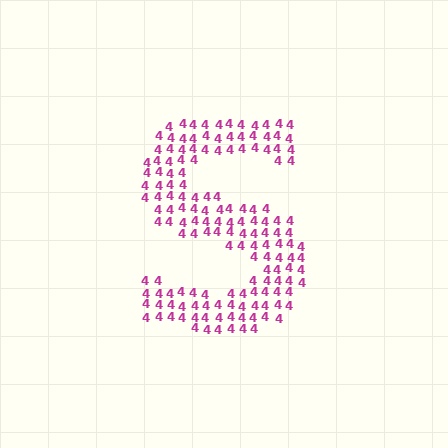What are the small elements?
The small elements are digit 4's.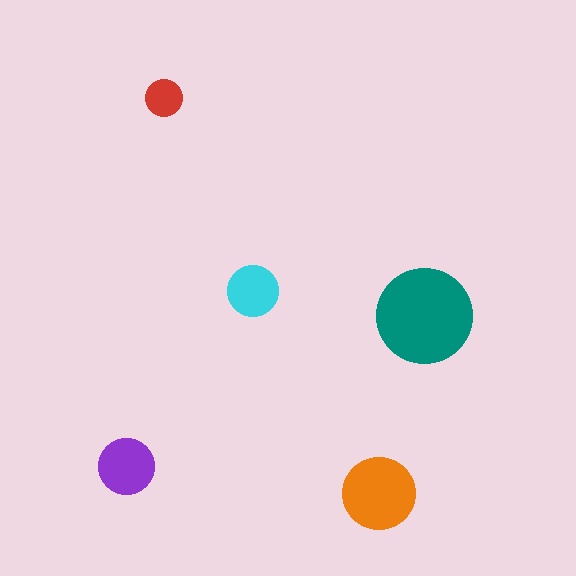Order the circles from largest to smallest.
the teal one, the orange one, the purple one, the cyan one, the red one.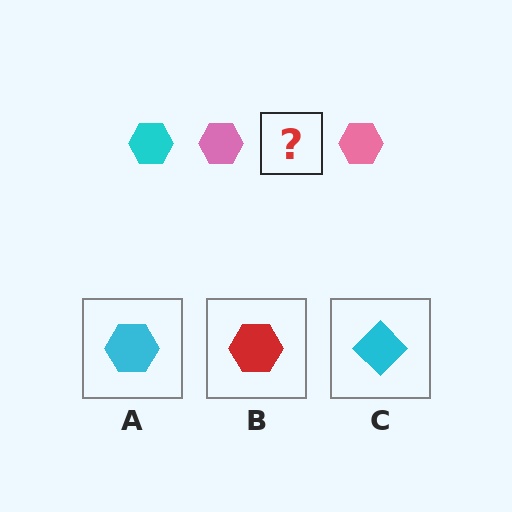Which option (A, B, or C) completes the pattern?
A.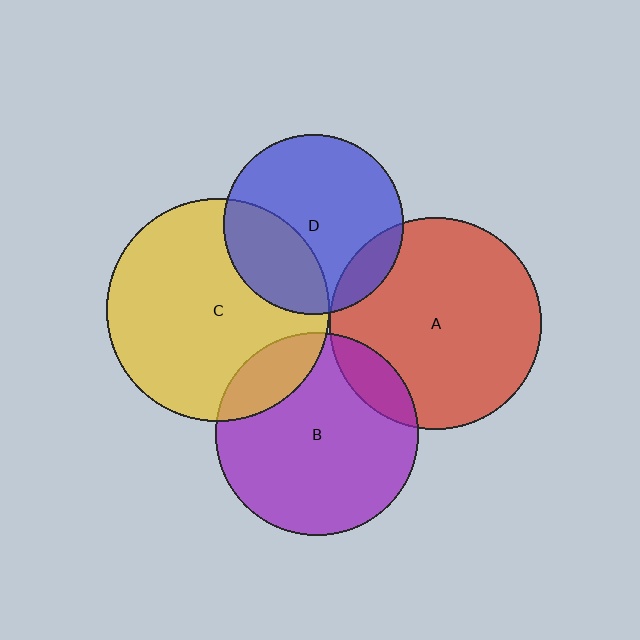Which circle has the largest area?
Circle C (yellow).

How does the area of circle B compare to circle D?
Approximately 1.3 times.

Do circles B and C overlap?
Yes.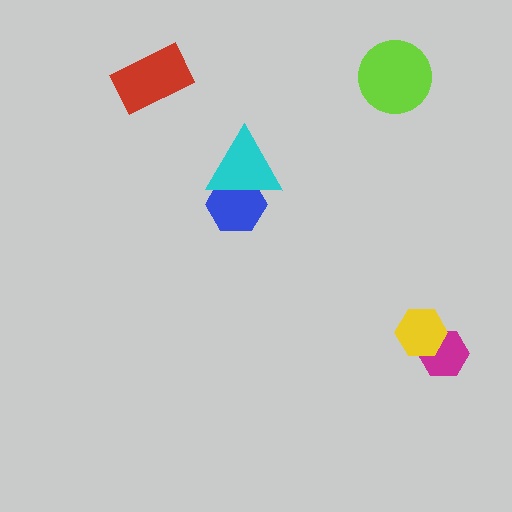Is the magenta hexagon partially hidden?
Yes, it is partially covered by another shape.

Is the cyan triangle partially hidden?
No, no other shape covers it.